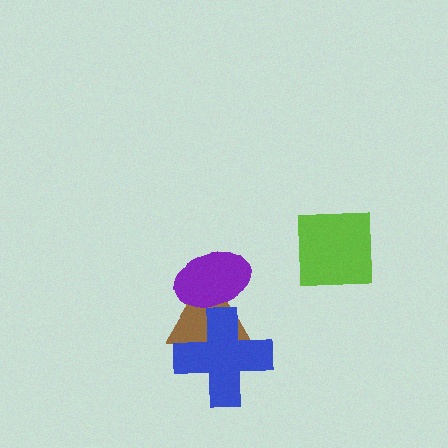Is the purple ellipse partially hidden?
Yes, it is partially covered by another shape.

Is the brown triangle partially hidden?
Yes, it is partially covered by another shape.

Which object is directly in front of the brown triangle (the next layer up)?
The purple ellipse is directly in front of the brown triangle.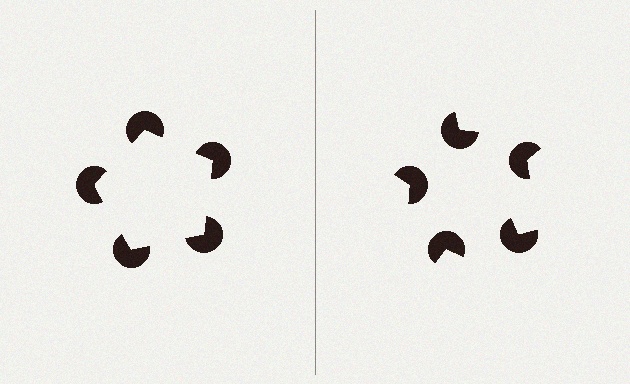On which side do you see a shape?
An illusory pentagon appears on the left side. On the right side the wedge cuts are rotated, so no coherent shape forms.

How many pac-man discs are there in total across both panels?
10 — 5 on each side.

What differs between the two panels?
The pac-man discs are positioned identically on both sides; only the wedge orientations differ. On the left they align to a pentagon; on the right they are misaligned.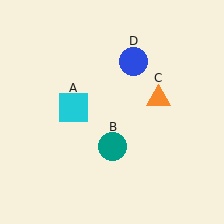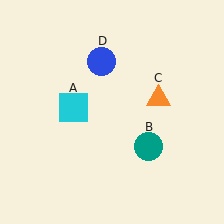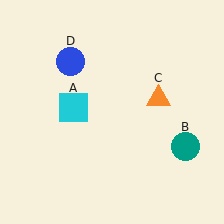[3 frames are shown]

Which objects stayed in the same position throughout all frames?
Cyan square (object A) and orange triangle (object C) remained stationary.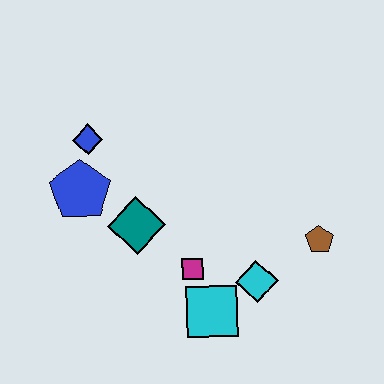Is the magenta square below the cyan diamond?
No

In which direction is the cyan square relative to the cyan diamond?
The cyan square is to the left of the cyan diamond.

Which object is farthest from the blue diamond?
The brown pentagon is farthest from the blue diamond.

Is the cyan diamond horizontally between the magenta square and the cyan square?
No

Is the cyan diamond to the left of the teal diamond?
No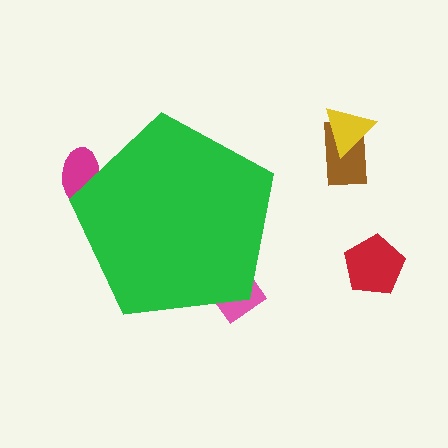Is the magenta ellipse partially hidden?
Yes, the magenta ellipse is partially hidden behind the green pentagon.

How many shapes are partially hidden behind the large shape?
2 shapes are partially hidden.